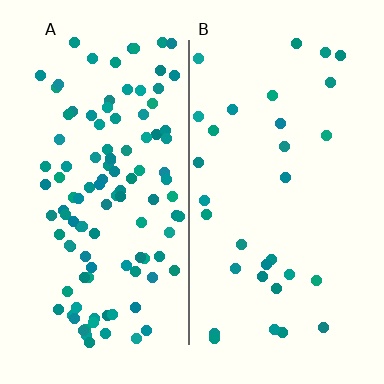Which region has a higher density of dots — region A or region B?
A (the left).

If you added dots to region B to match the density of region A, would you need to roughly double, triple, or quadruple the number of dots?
Approximately quadruple.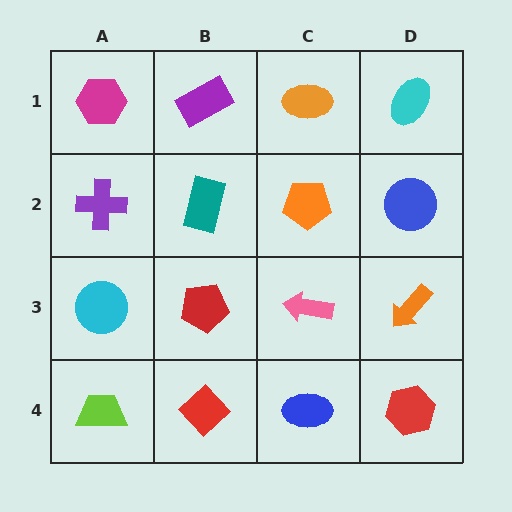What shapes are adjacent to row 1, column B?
A teal rectangle (row 2, column B), a magenta hexagon (row 1, column A), an orange ellipse (row 1, column C).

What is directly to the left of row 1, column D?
An orange ellipse.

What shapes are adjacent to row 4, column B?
A red pentagon (row 3, column B), a lime trapezoid (row 4, column A), a blue ellipse (row 4, column C).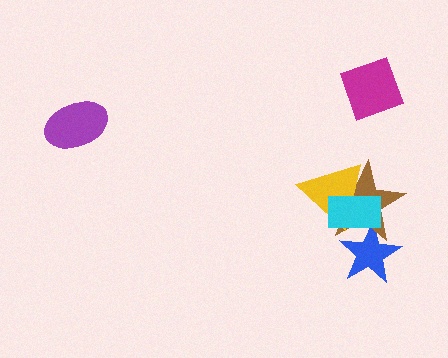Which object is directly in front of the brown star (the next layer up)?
The yellow triangle is directly in front of the brown star.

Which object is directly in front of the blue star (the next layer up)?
The brown star is directly in front of the blue star.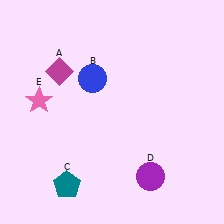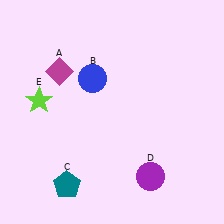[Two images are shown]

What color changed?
The star (E) changed from pink in Image 1 to lime in Image 2.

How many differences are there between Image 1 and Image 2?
There is 1 difference between the two images.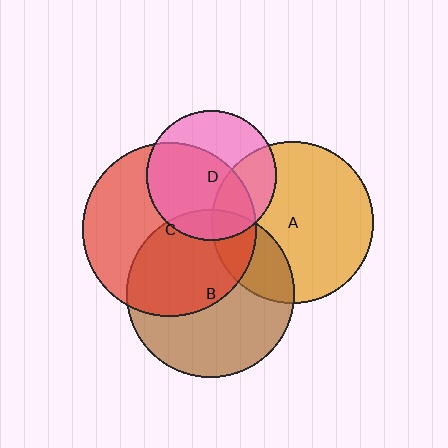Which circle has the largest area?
Circle C (red).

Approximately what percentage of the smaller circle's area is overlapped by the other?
Approximately 45%.